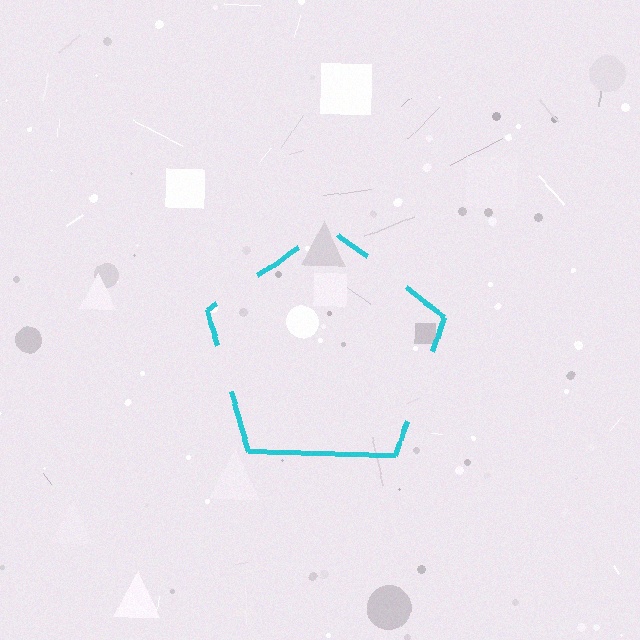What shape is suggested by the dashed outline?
The dashed outline suggests a pentagon.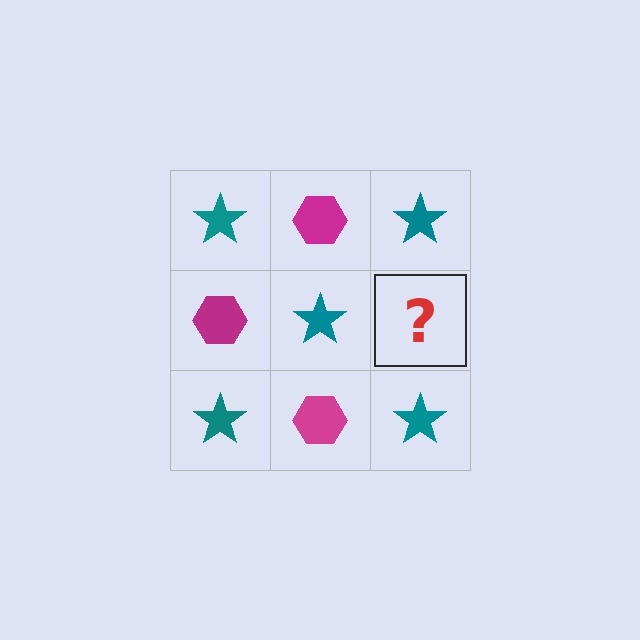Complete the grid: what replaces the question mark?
The question mark should be replaced with a magenta hexagon.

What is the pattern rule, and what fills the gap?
The rule is that it alternates teal star and magenta hexagon in a checkerboard pattern. The gap should be filled with a magenta hexagon.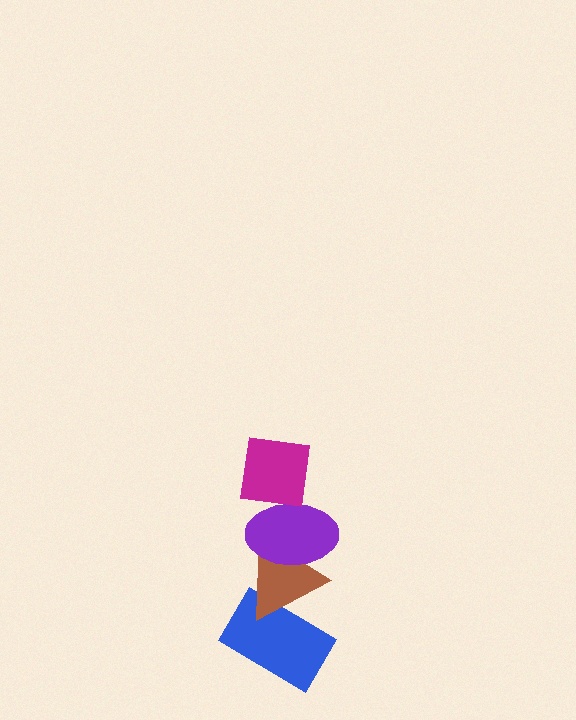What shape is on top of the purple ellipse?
The magenta square is on top of the purple ellipse.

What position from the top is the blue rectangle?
The blue rectangle is 4th from the top.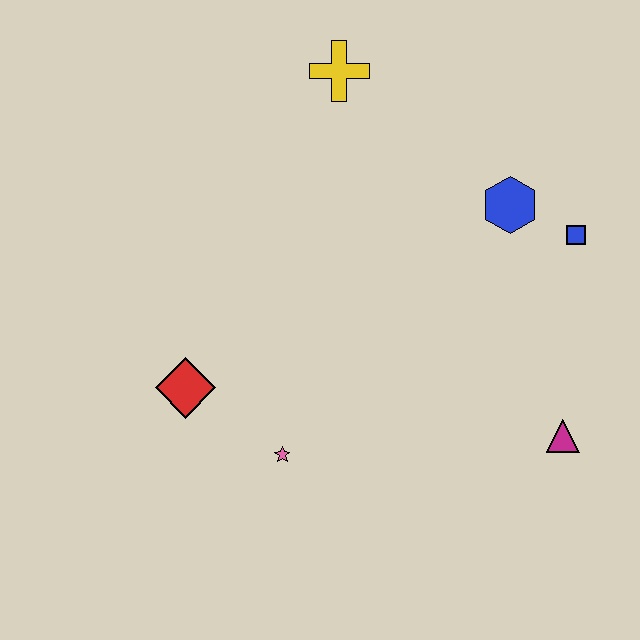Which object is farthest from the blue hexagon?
The red diamond is farthest from the blue hexagon.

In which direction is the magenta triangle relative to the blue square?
The magenta triangle is below the blue square.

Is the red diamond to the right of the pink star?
No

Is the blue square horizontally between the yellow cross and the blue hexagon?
No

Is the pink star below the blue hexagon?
Yes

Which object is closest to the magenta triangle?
The blue square is closest to the magenta triangle.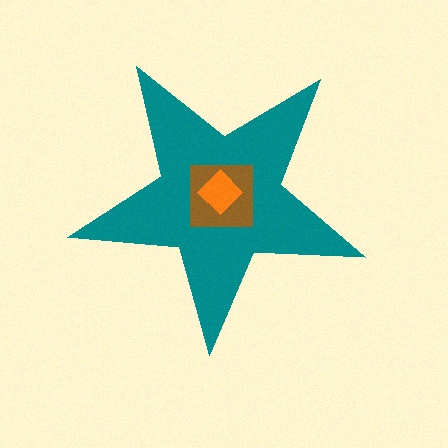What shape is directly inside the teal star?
The brown square.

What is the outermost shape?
The teal star.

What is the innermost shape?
The orange diamond.